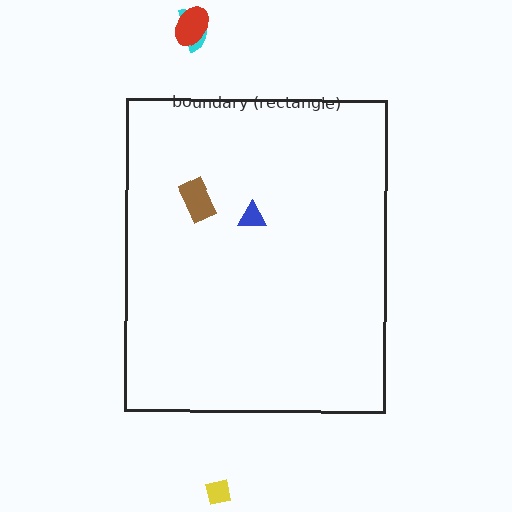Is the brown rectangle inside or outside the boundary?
Inside.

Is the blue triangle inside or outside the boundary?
Inside.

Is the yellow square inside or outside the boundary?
Outside.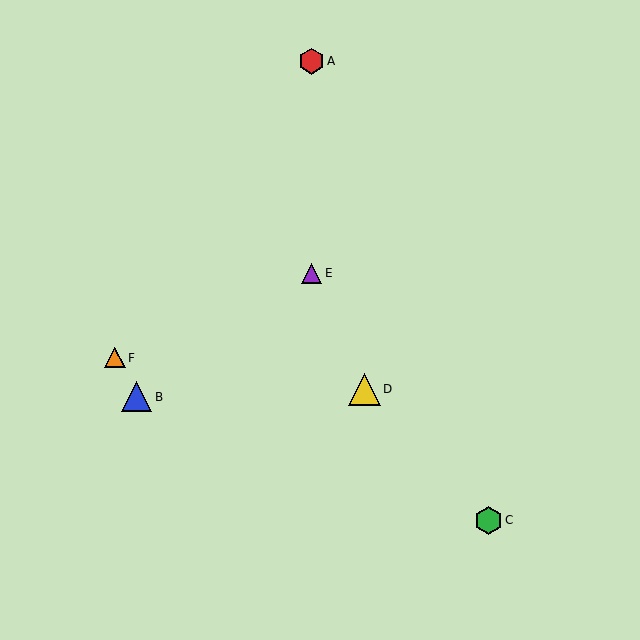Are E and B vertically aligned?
No, E is at x≈311 and B is at x≈137.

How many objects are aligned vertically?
2 objects (A, E) are aligned vertically.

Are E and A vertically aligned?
Yes, both are at x≈311.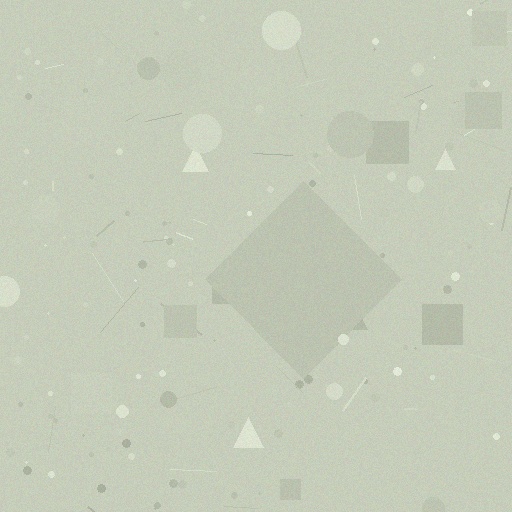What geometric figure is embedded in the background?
A diamond is embedded in the background.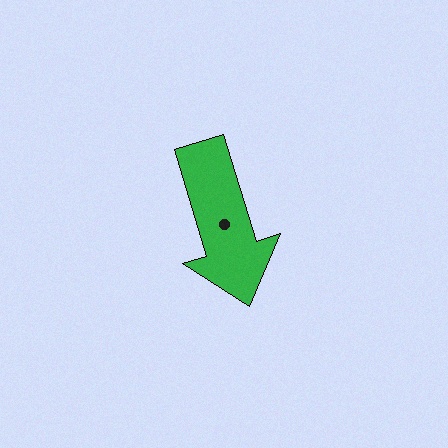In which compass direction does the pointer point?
South.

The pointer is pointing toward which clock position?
Roughly 5 o'clock.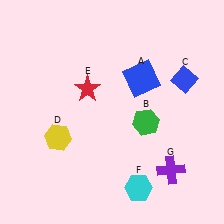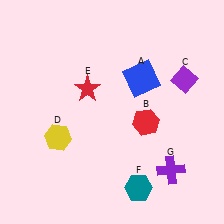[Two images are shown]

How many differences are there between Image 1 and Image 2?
There are 3 differences between the two images.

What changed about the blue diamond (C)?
In Image 1, C is blue. In Image 2, it changed to purple.